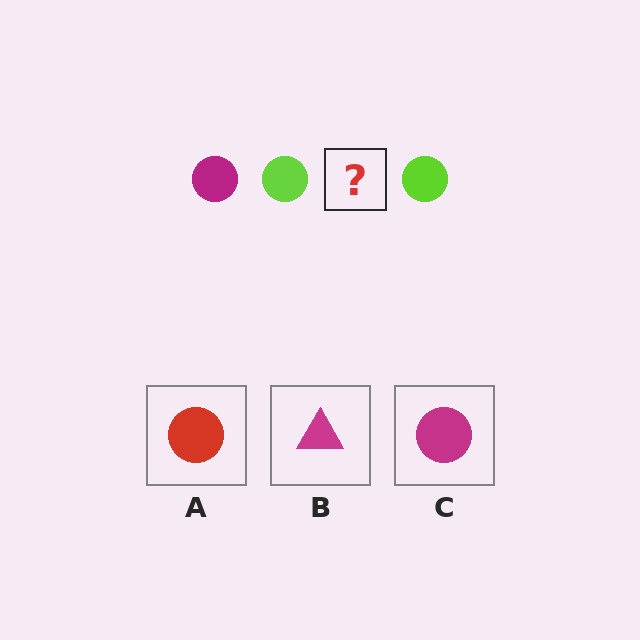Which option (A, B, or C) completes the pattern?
C.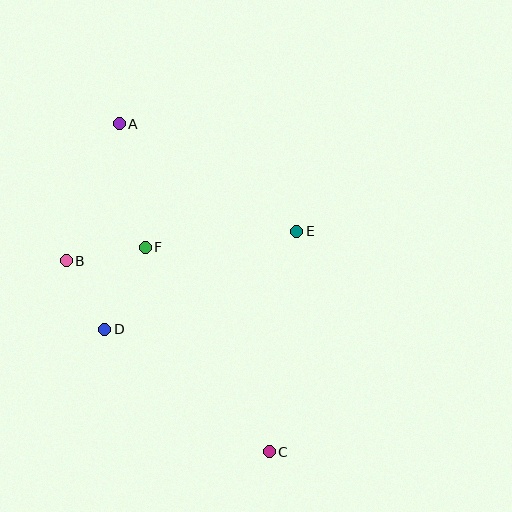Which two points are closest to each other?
Points B and D are closest to each other.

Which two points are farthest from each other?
Points A and C are farthest from each other.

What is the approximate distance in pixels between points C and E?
The distance between C and E is approximately 222 pixels.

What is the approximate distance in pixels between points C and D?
The distance between C and D is approximately 205 pixels.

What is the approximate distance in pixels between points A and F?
The distance between A and F is approximately 126 pixels.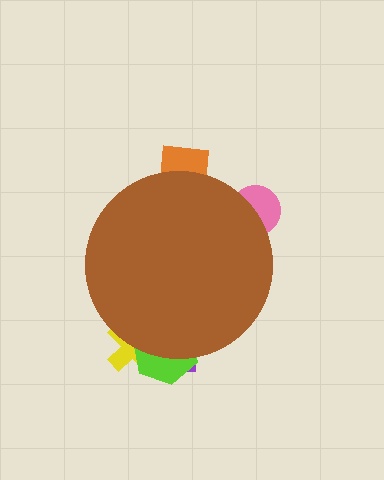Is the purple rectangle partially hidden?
Yes, the purple rectangle is partially hidden behind the brown circle.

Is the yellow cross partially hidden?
Yes, the yellow cross is partially hidden behind the brown circle.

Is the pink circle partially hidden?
Yes, the pink circle is partially hidden behind the brown circle.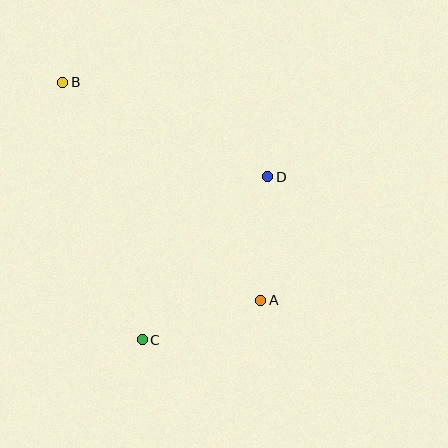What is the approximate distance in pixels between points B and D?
The distance between B and D is approximately 226 pixels.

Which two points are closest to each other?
Points A and D are closest to each other.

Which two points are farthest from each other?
Points A and B are farthest from each other.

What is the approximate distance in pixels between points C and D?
The distance between C and D is approximately 206 pixels.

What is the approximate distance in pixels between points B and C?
The distance between B and C is approximately 270 pixels.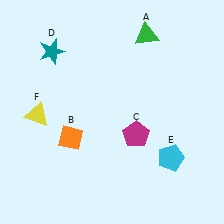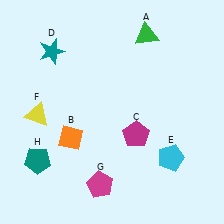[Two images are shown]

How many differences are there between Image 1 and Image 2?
There are 2 differences between the two images.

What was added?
A magenta pentagon (G), a teal pentagon (H) were added in Image 2.